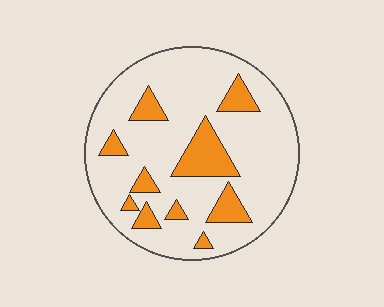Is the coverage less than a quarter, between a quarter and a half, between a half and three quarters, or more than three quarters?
Less than a quarter.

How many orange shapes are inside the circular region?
10.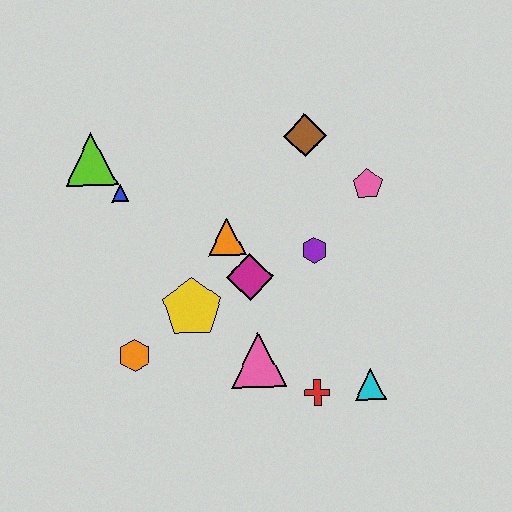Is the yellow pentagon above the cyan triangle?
Yes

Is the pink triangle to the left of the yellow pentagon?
No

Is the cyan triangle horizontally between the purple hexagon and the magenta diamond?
No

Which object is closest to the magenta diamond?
The orange triangle is closest to the magenta diamond.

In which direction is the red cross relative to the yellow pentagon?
The red cross is to the right of the yellow pentagon.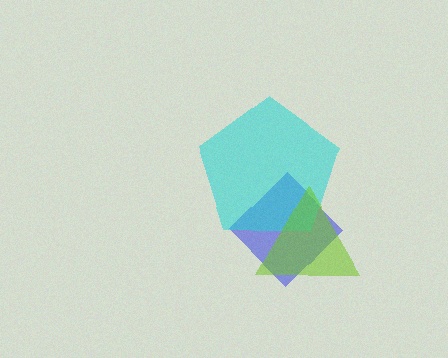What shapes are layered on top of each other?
The layered shapes are: a blue diamond, a cyan pentagon, a lime triangle.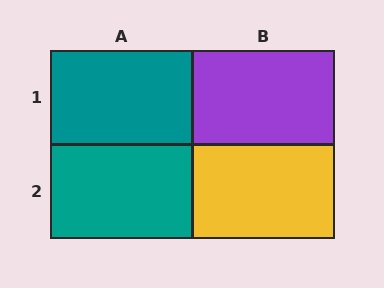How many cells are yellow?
1 cell is yellow.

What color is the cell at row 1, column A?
Teal.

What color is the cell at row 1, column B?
Purple.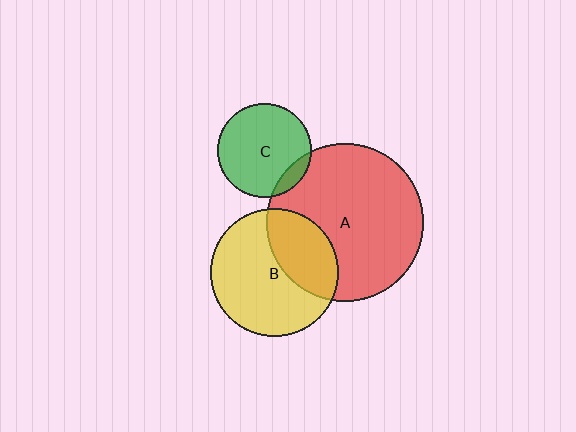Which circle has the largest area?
Circle A (red).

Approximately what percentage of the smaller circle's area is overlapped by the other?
Approximately 10%.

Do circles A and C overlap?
Yes.